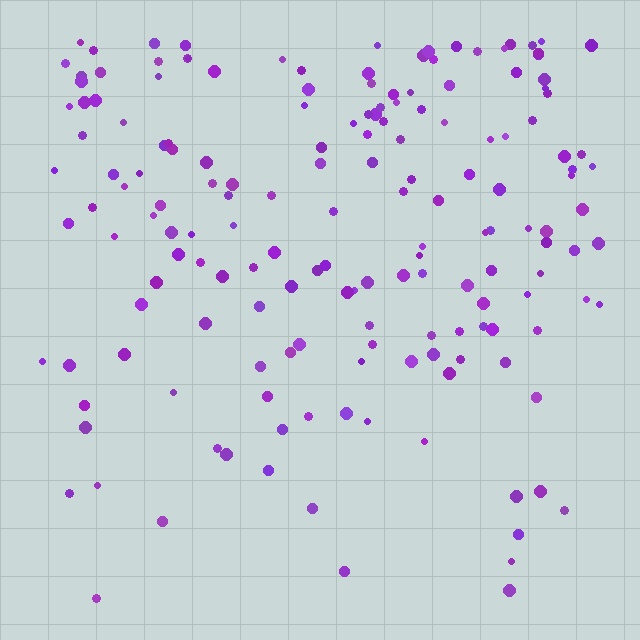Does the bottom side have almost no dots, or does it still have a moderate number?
Still a moderate number, just noticeably fewer than the top.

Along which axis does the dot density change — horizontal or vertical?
Vertical.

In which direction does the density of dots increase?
From bottom to top, with the top side densest.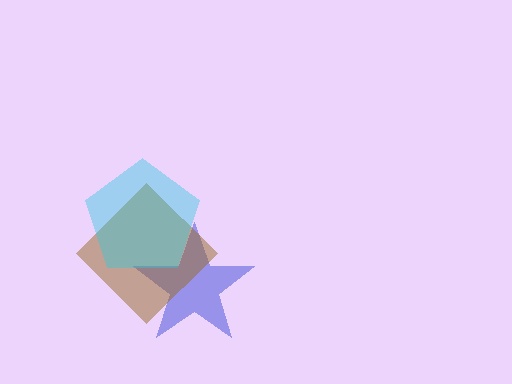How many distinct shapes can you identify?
There are 3 distinct shapes: a blue star, a brown diamond, a cyan pentagon.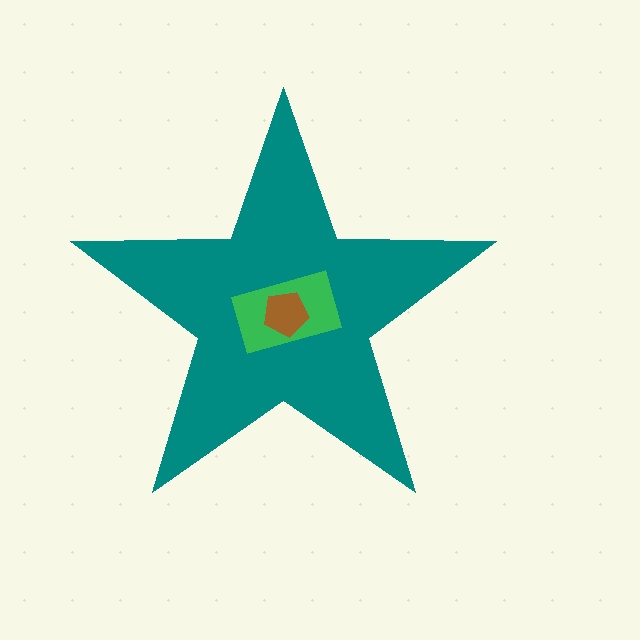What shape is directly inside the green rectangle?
The brown pentagon.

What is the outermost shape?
The teal star.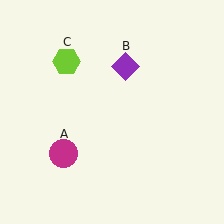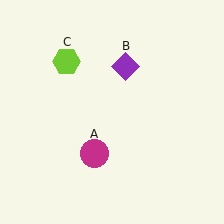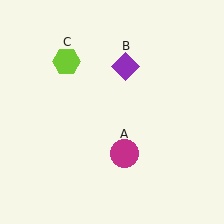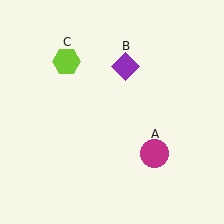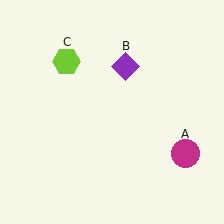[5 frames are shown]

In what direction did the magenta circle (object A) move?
The magenta circle (object A) moved right.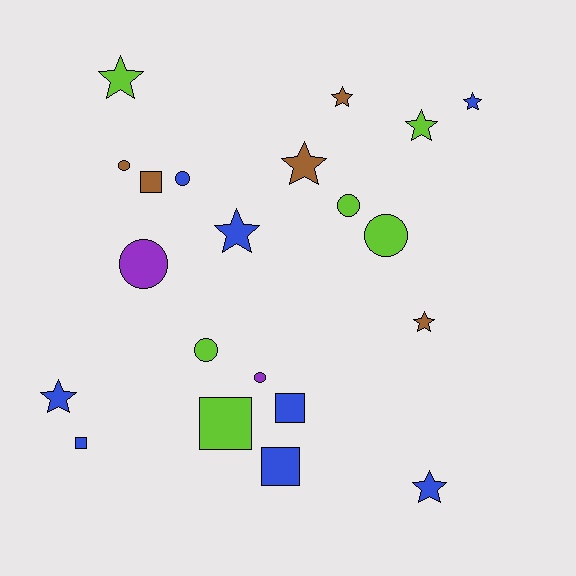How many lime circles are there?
There are 3 lime circles.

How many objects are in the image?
There are 21 objects.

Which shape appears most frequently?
Star, with 9 objects.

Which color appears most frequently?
Blue, with 8 objects.